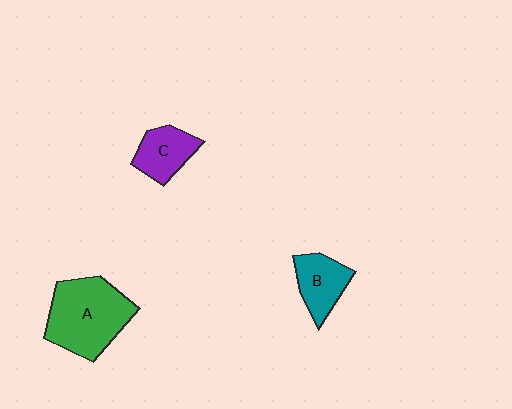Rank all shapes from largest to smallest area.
From largest to smallest: A (green), B (teal), C (purple).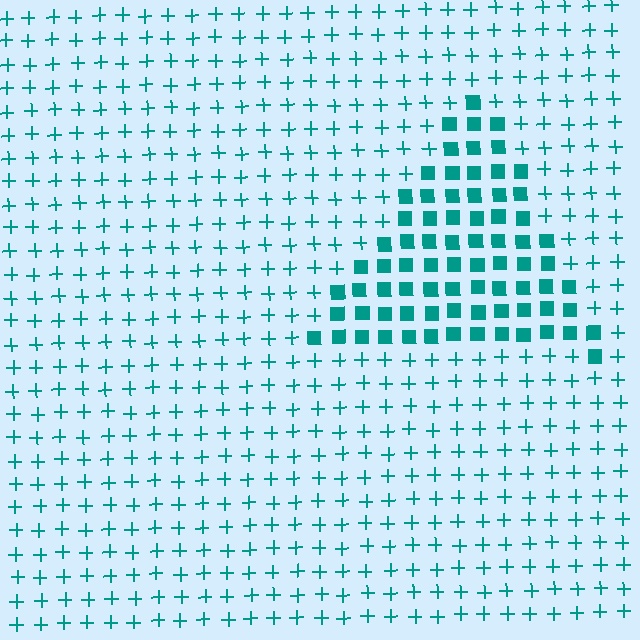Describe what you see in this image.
The image is filled with small teal elements arranged in a uniform grid. A triangle-shaped region contains squares, while the surrounding area contains plus signs. The boundary is defined purely by the change in element shape.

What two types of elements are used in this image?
The image uses squares inside the triangle region and plus signs outside it.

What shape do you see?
I see a triangle.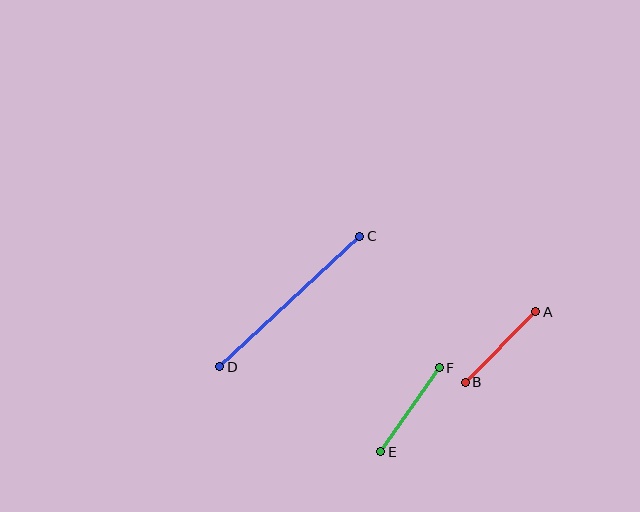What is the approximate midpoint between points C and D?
The midpoint is at approximately (290, 302) pixels.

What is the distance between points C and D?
The distance is approximately 192 pixels.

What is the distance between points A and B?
The distance is approximately 99 pixels.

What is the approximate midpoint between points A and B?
The midpoint is at approximately (500, 347) pixels.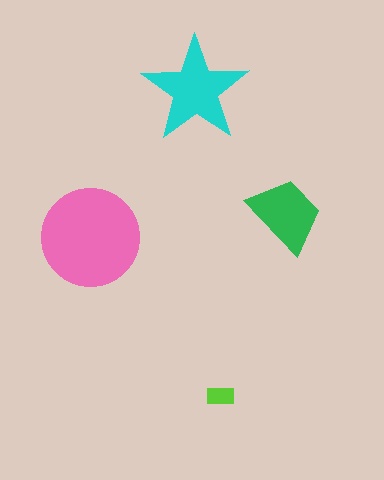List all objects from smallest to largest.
The lime rectangle, the green trapezoid, the cyan star, the pink circle.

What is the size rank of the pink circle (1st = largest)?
1st.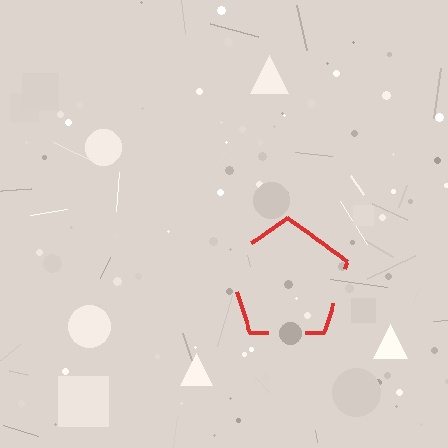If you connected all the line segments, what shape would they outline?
They would outline a pentagon.